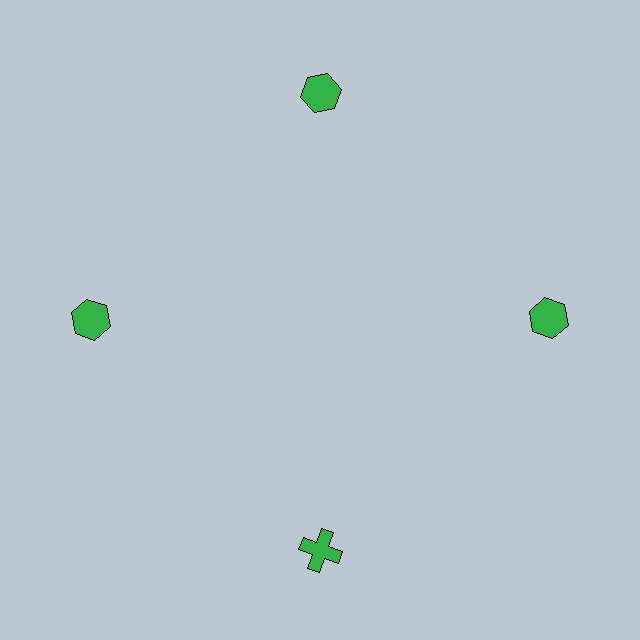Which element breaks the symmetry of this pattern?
The green cross at roughly the 6 o'clock position breaks the symmetry. All other shapes are green hexagons.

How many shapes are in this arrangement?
There are 4 shapes arranged in a ring pattern.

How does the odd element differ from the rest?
It has a different shape: cross instead of hexagon.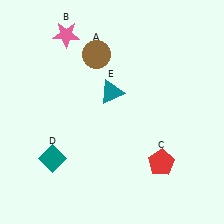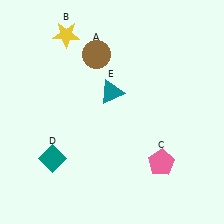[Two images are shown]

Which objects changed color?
B changed from pink to yellow. C changed from red to pink.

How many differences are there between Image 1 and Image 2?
There are 2 differences between the two images.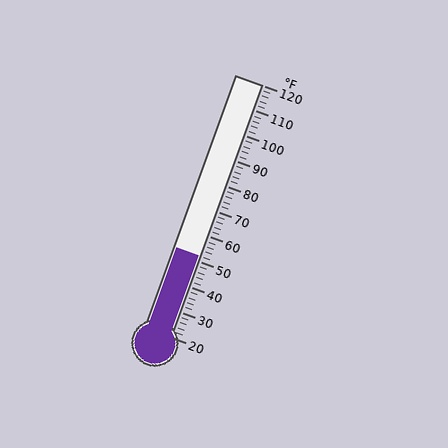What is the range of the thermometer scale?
The thermometer scale ranges from 20°F to 120°F.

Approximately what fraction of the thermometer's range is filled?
The thermometer is filled to approximately 30% of its range.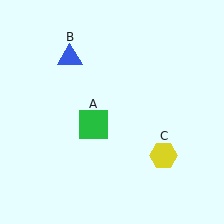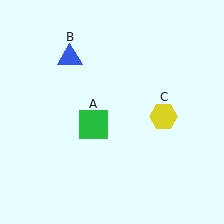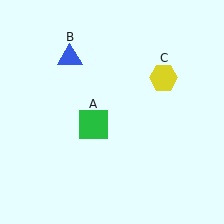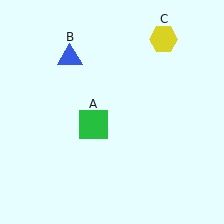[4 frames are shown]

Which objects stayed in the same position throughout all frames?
Green square (object A) and blue triangle (object B) remained stationary.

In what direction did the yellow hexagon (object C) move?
The yellow hexagon (object C) moved up.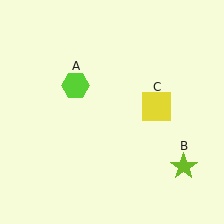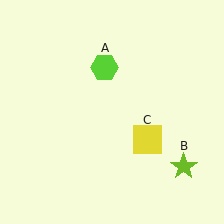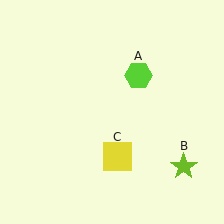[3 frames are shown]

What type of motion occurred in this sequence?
The lime hexagon (object A), yellow square (object C) rotated clockwise around the center of the scene.